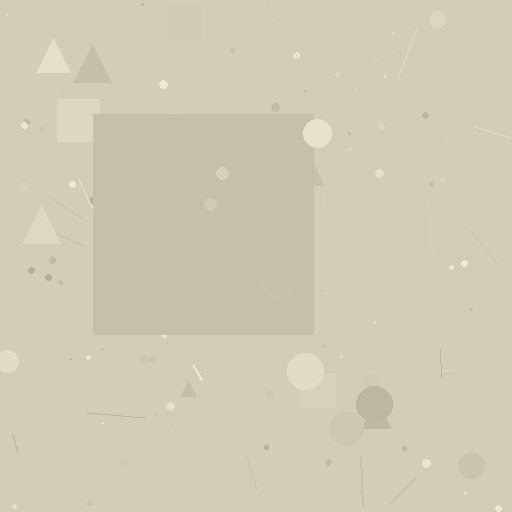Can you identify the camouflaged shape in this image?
The camouflaged shape is a square.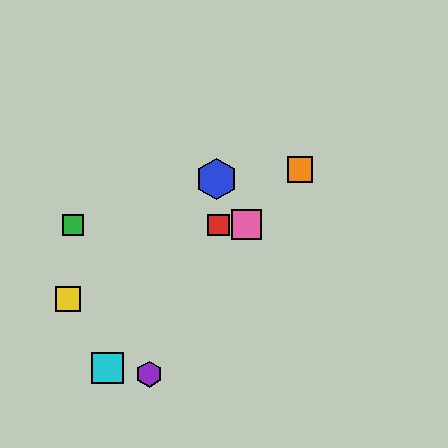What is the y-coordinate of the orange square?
The orange square is at y≈169.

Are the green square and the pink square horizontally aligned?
Yes, both are at y≈225.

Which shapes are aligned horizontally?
The red square, the green square, the pink square are aligned horizontally.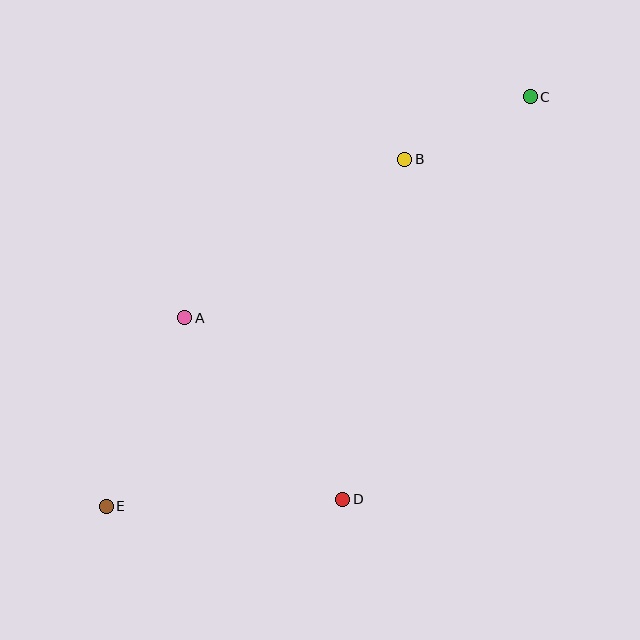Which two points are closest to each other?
Points B and C are closest to each other.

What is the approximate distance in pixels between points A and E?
The distance between A and E is approximately 204 pixels.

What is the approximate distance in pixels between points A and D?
The distance between A and D is approximately 241 pixels.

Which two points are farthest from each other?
Points C and E are farthest from each other.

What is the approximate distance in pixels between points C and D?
The distance between C and D is approximately 444 pixels.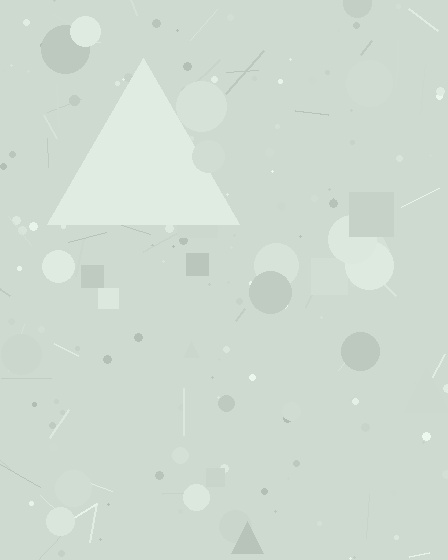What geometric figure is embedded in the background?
A triangle is embedded in the background.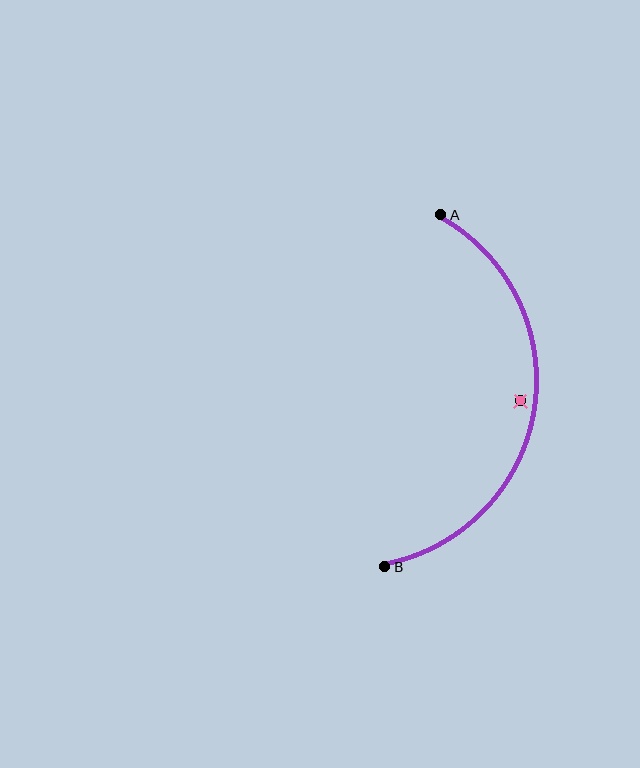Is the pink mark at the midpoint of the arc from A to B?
No — the pink mark does not lie on the arc at all. It sits slightly inside the curve.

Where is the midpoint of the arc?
The arc midpoint is the point on the curve farthest from the straight line joining A and B. It sits to the right of that line.